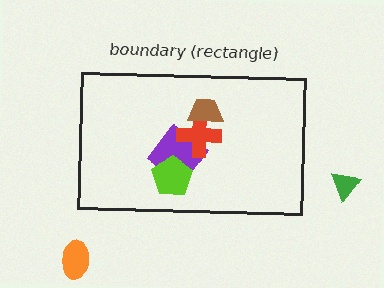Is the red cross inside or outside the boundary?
Inside.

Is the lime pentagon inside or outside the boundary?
Inside.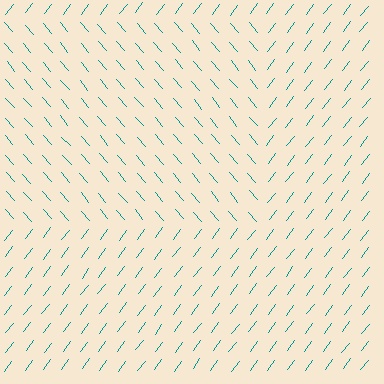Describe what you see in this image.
The image is filled with small teal line segments. A rectangle region in the image has lines oriented differently from the surrounding lines, creating a visible texture boundary.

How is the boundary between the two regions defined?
The boundary is defined purely by a change in line orientation (approximately 78 degrees difference). All lines are the same color and thickness.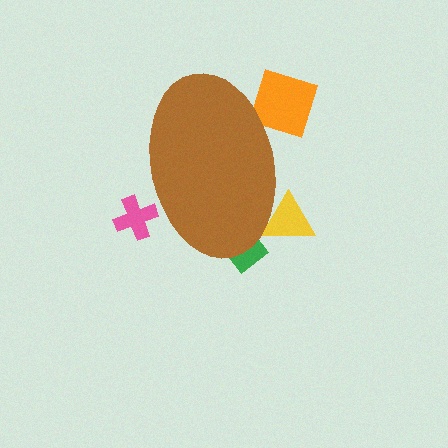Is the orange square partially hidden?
Yes, the orange square is partially hidden behind the brown ellipse.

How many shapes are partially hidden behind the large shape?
4 shapes are partially hidden.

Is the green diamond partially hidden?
Yes, the green diamond is partially hidden behind the brown ellipse.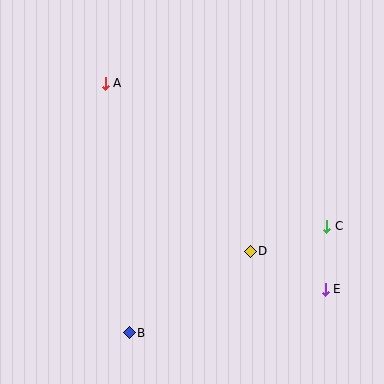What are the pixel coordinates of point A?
Point A is at (105, 83).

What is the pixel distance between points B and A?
The distance between B and A is 251 pixels.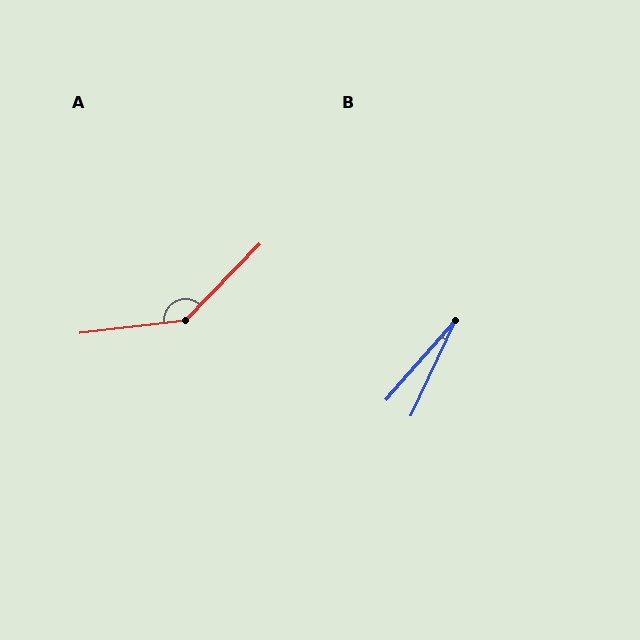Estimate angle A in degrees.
Approximately 141 degrees.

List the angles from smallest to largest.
B (16°), A (141°).